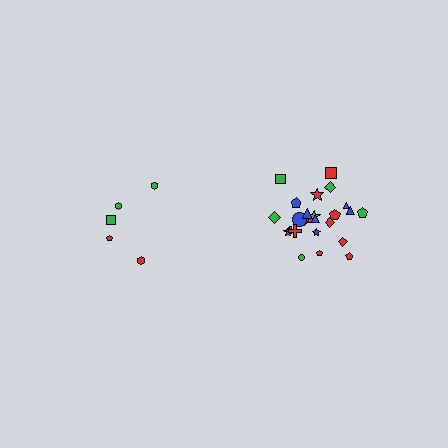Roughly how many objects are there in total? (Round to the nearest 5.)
Roughly 30 objects in total.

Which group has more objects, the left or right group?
The right group.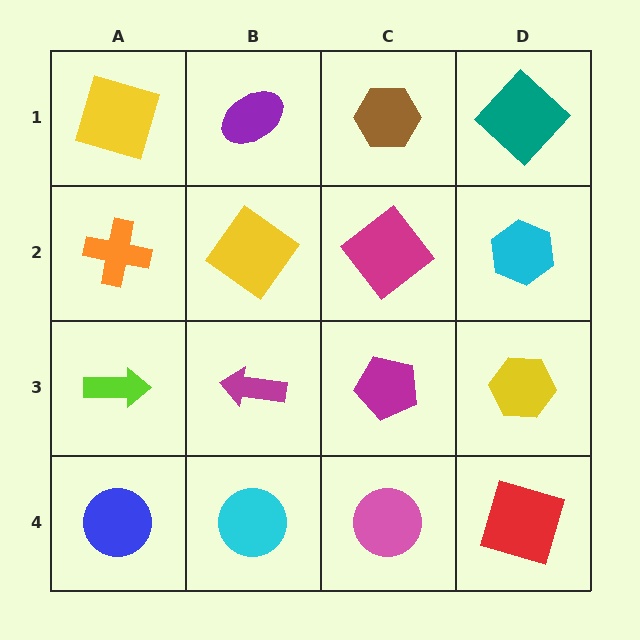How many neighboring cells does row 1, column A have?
2.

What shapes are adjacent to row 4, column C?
A magenta pentagon (row 3, column C), a cyan circle (row 4, column B), a red square (row 4, column D).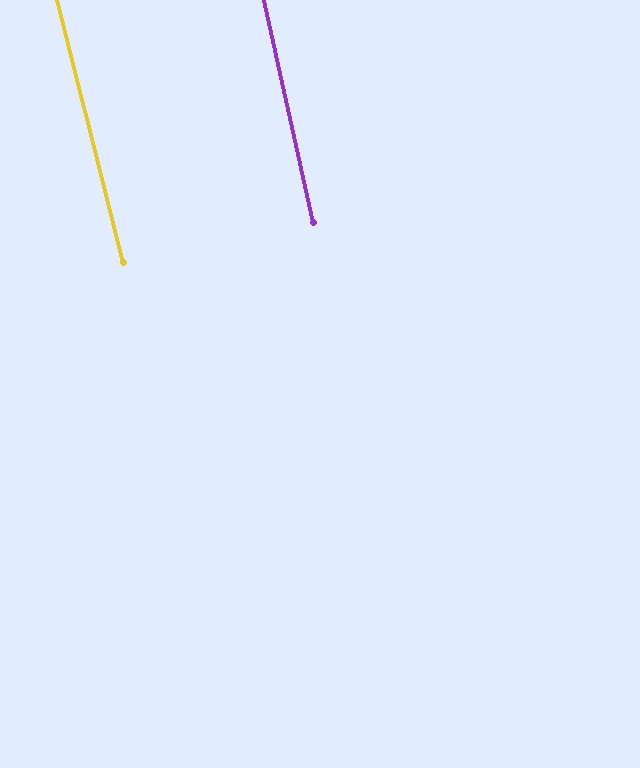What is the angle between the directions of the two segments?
Approximately 2 degrees.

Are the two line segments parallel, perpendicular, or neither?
Parallel — their directions differ by only 1.7°.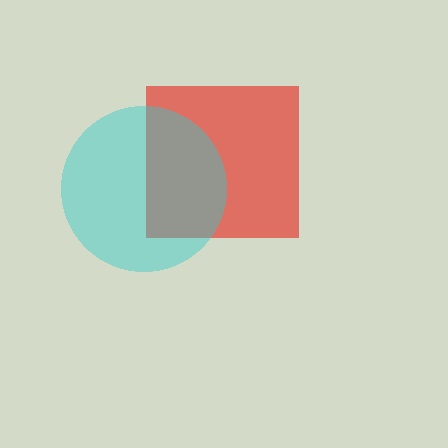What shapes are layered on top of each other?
The layered shapes are: a red square, a cyan circle.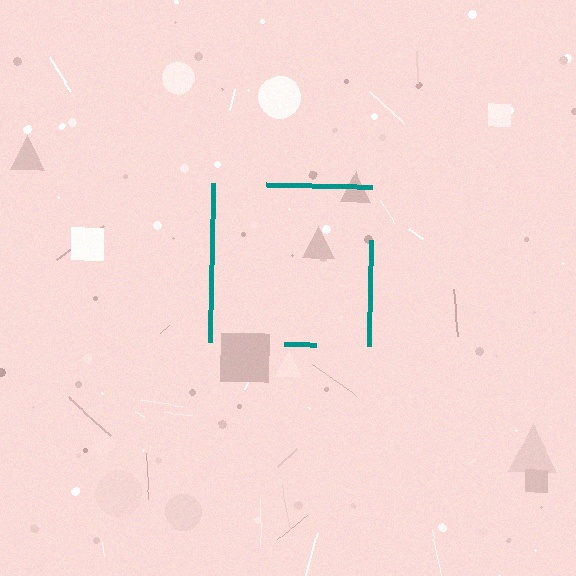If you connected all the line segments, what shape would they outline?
They would outline a square.